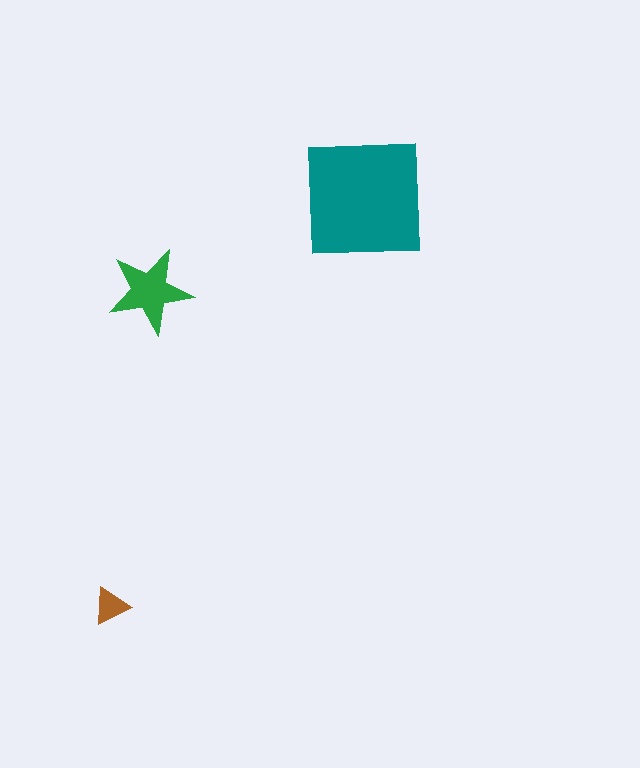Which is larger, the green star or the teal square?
The teal square.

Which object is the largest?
The teal square.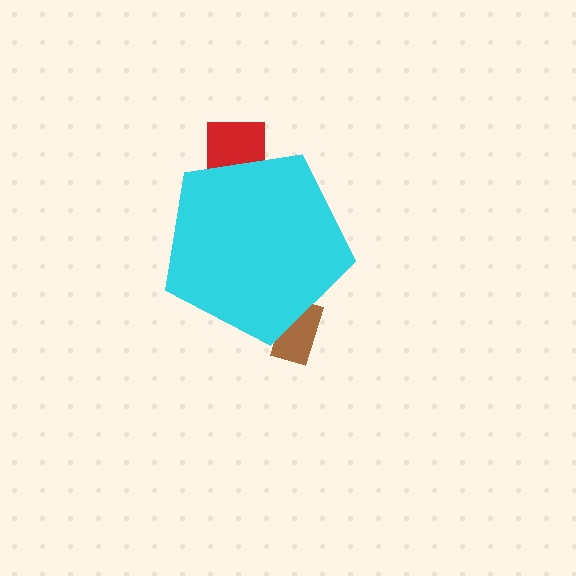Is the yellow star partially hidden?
Yes, the yellow star is partially hidden behind the cyan pentagon.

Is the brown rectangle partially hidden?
Yes, the brown rectangle is partially hidden behind the cyan pentagon.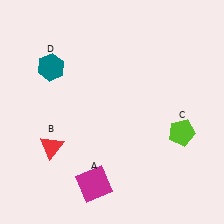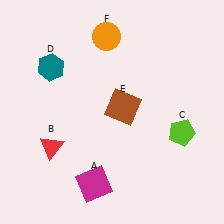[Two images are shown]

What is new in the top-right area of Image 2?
A brown square (E) was added in the top-right area of Image 2.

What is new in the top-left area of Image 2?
An orange circle (F) was added in the top-left area of Image 2.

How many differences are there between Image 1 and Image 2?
There are 2 differences between the two images.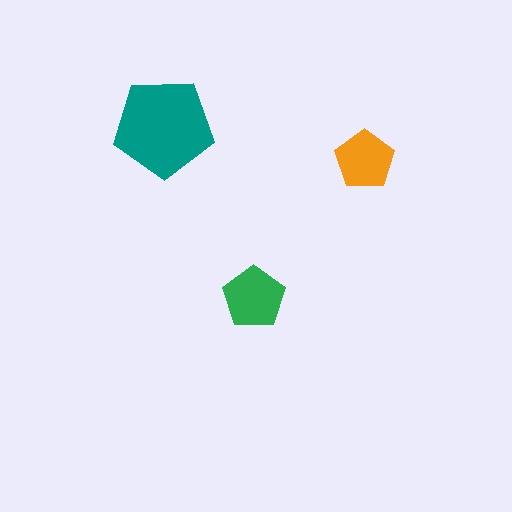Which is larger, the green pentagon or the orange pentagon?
The green one.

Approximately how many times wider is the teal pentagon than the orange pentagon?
About 1.5 times wider.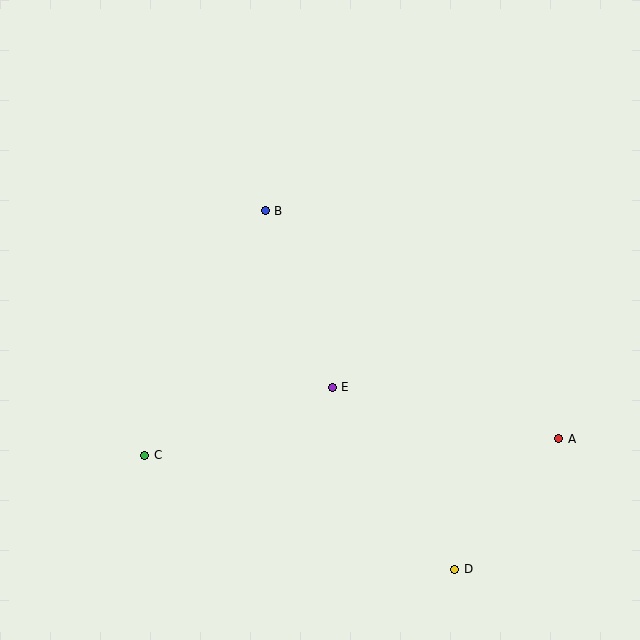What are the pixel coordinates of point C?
Point C is at (145, 455).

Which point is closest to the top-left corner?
Point B is closest to the top-left corner.